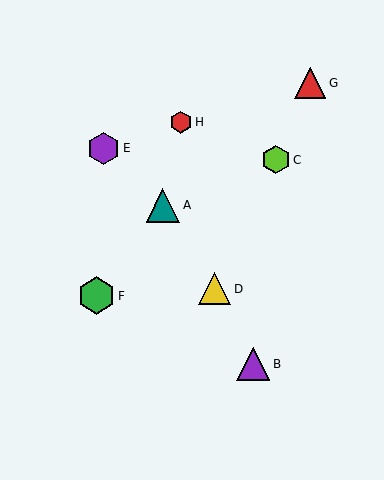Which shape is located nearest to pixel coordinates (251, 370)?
The purple triangle (labeled B) at (253, 364) is nearest to that location.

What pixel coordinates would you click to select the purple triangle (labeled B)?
Click at (253, 364) to select the purple triangle B.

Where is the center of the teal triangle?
The center of the teal triangle is at (163, 205).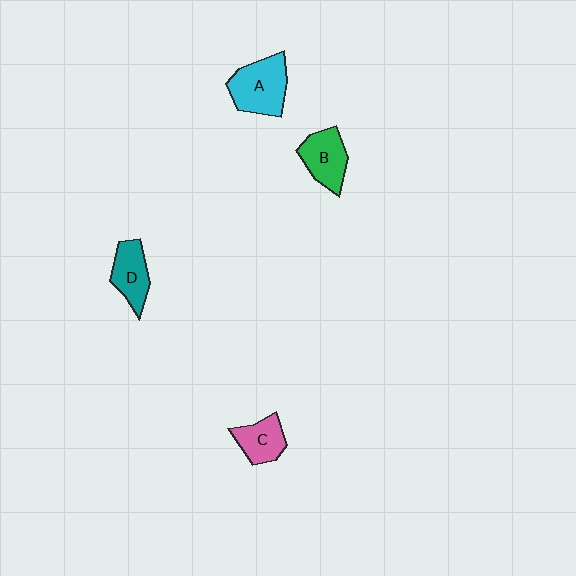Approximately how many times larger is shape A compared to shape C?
Approximately 1.5 times.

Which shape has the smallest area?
Shape C (pink).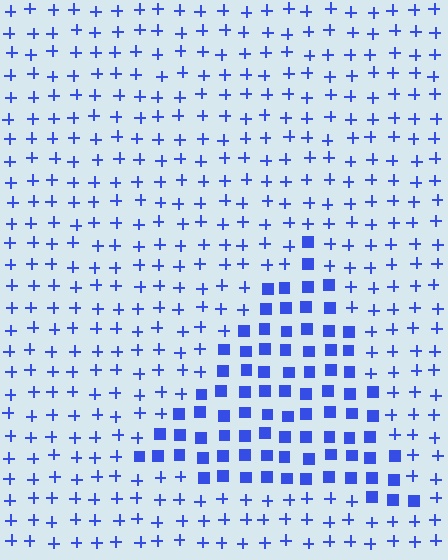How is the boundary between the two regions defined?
The boundary is defined by a change in element shape: squares inside vs. plus signs outside. All elements share the same color and spacing.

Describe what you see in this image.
The image is filled with small blue elements arranged in a uniform grid. A triangle-shaped region contains squares, while the surrounding area contains plus signs. The boundary is defined purely by the change in element shape.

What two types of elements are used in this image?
The image uses squares inside the triangle region and plus signs outside it.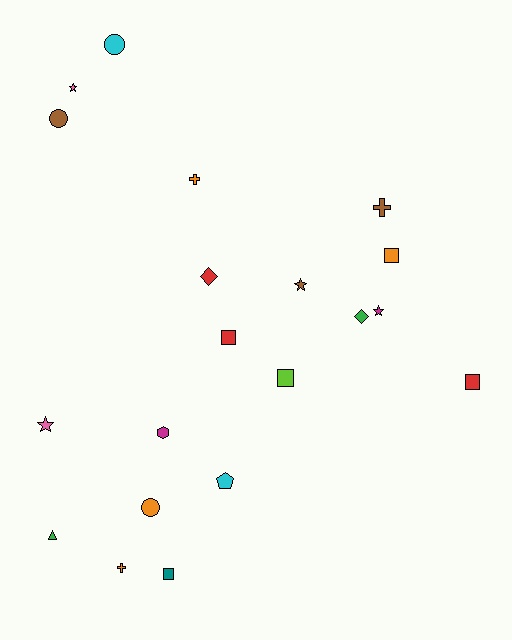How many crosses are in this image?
There are 3 crosses.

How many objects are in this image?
There are 20 objects.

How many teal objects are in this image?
There is 1 teal object.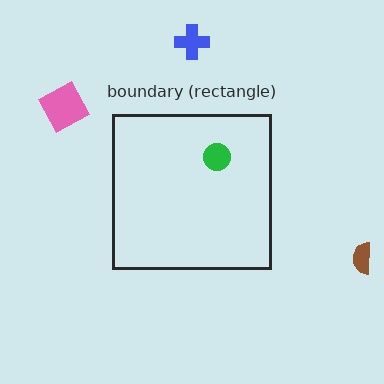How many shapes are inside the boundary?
1 inside, 3 outside.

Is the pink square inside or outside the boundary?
Outside.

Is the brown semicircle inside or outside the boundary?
Outside.